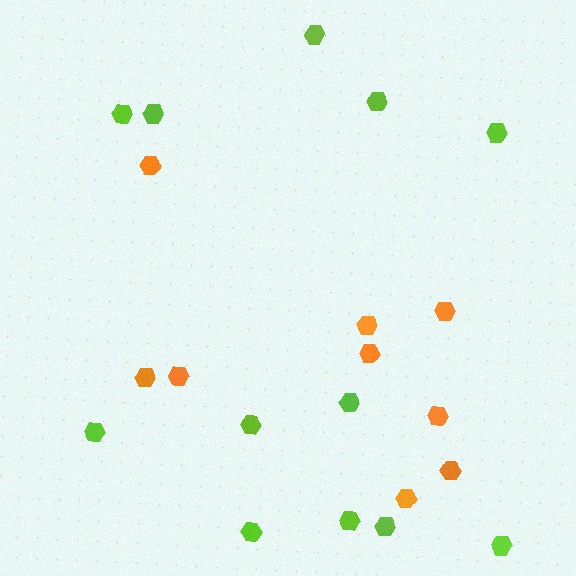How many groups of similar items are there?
There are 2 groups: one group of lime hexagons (12) and one group of orange hexagons (9).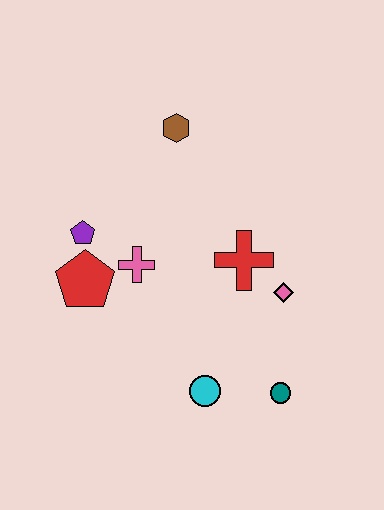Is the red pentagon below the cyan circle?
No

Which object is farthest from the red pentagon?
The teal circle is farthest from the red pentagon.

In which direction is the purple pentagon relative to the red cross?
The purple pentagon is to the left of the red cross.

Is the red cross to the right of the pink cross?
Yes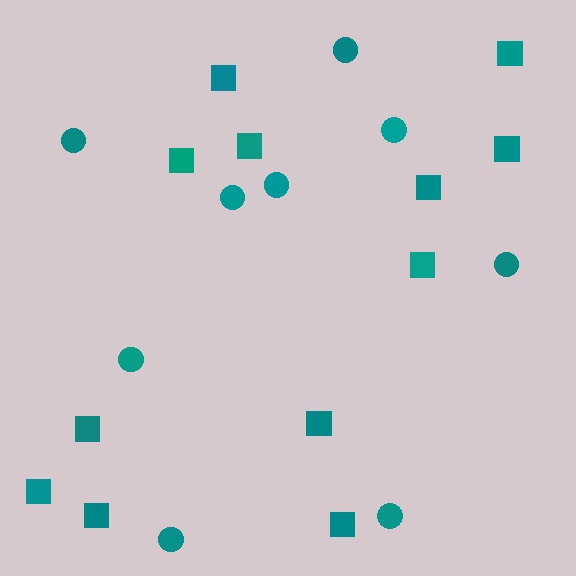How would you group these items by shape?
There are 2 groups: one group of circles (9) and one group of squares (12).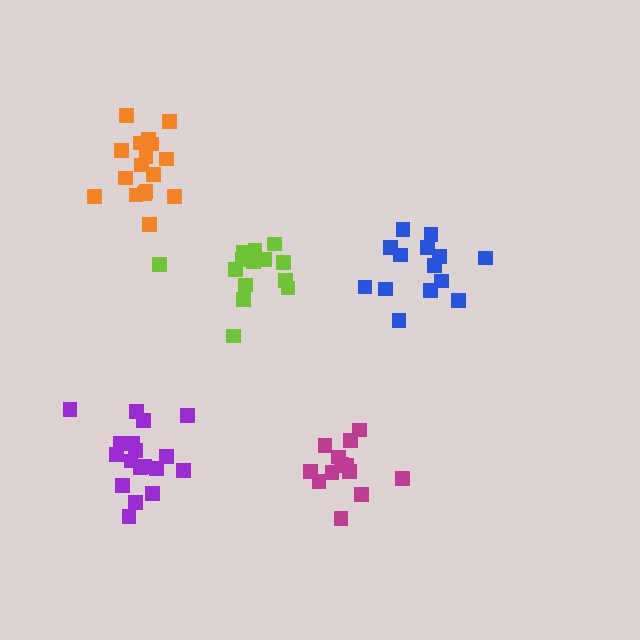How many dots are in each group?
Group 1: 14 dots, Group 2: 14 dots, Group 3: 14 dots, Group 4: 18 dots, Group 5: 17 dots (77 total).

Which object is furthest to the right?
The blue cluster is rightmost.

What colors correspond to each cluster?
The clusters are colored: magenta, blue, lime, purple, orange.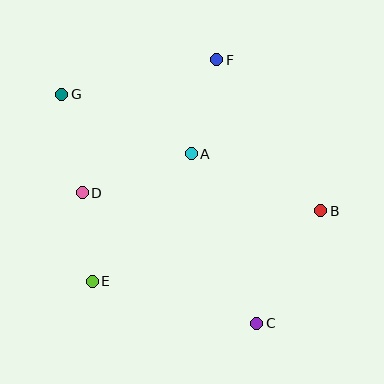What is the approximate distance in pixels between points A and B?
The distance between A and B is approximately 141 pixels.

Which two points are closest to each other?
Points D and E are closest to each other.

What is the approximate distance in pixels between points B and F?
The distance between B and F is approximately 183 pixels.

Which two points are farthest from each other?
Points C and G are farthest from each other.